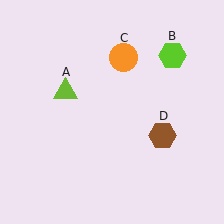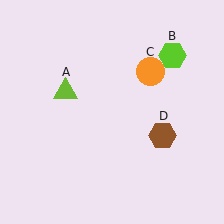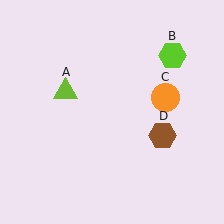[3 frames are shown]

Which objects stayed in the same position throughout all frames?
Lime triangle (object A) and lime hexagon (object B) and brown hexagon (object D) remained stationary.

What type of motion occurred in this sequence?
The orange circle (object C) rotated clockwise around the center of the scene.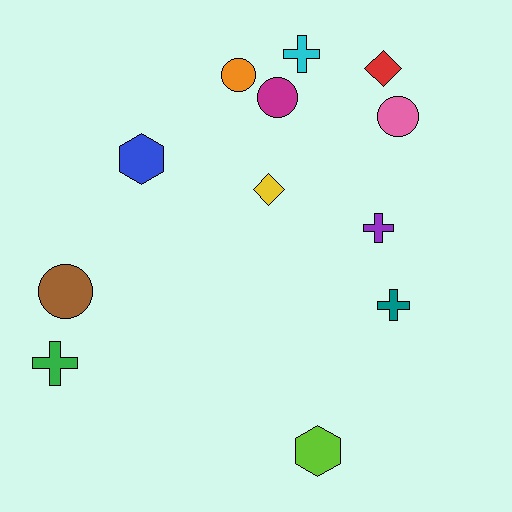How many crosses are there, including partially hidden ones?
There are 4 crosses.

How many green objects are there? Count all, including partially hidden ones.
There is 1 green object.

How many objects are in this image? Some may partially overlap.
There are 12 objects.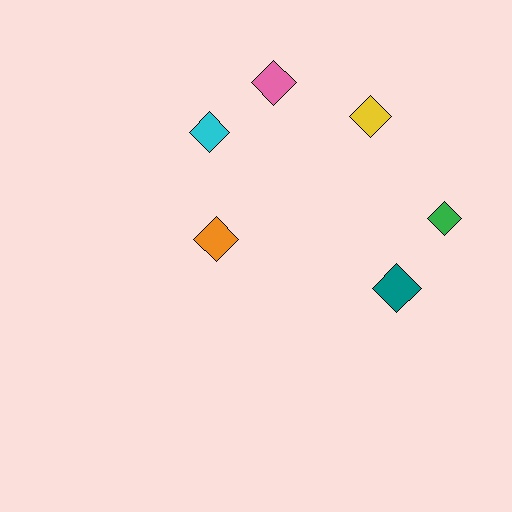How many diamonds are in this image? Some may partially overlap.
There are 6 diamonds.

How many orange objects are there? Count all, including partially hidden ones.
There is 1 orange object.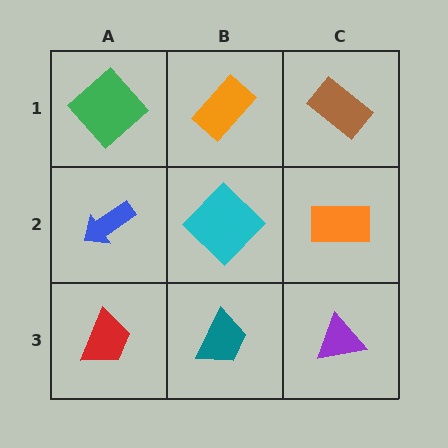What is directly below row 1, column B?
A cyan diamond.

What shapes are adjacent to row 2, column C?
A brown rectangle (row 1, column C), a purple triangle (row 3, column C), a cyan diamond (row 2, column B).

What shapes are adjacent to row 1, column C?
An orange rectangle (row 2, column C), an orange rectangle (row 1, column B).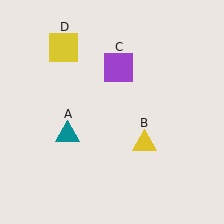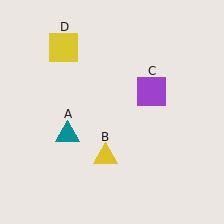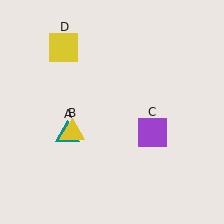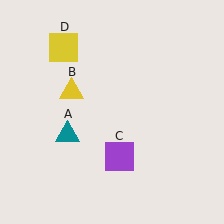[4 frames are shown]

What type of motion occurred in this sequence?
The yellow triangle (object B), purple square (object C) rotated clockwise around the center of the scene.